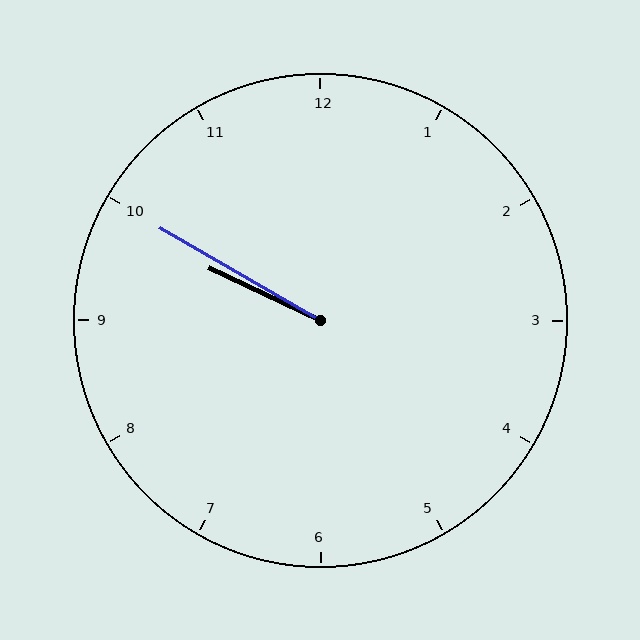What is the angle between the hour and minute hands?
Approximately 5 degrees.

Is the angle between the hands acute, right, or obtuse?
It is acute.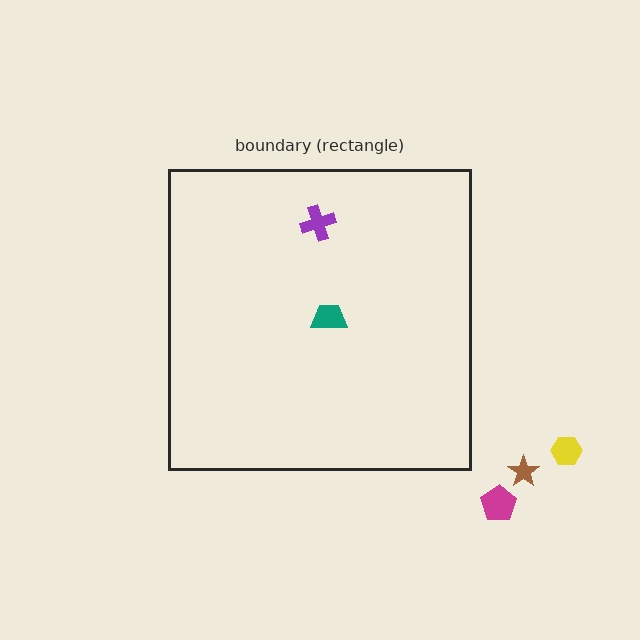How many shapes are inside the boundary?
2 inside, 3 outside.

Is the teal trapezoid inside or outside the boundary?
Inside.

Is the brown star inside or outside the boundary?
Outside.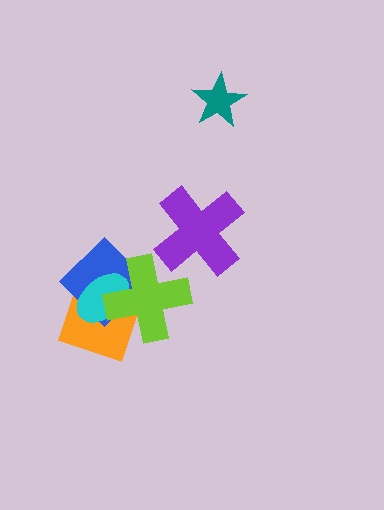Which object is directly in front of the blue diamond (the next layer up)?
The cyan ellipse is directly in front of the blue diamond.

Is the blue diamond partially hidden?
Yes, it is partially covered by another shape.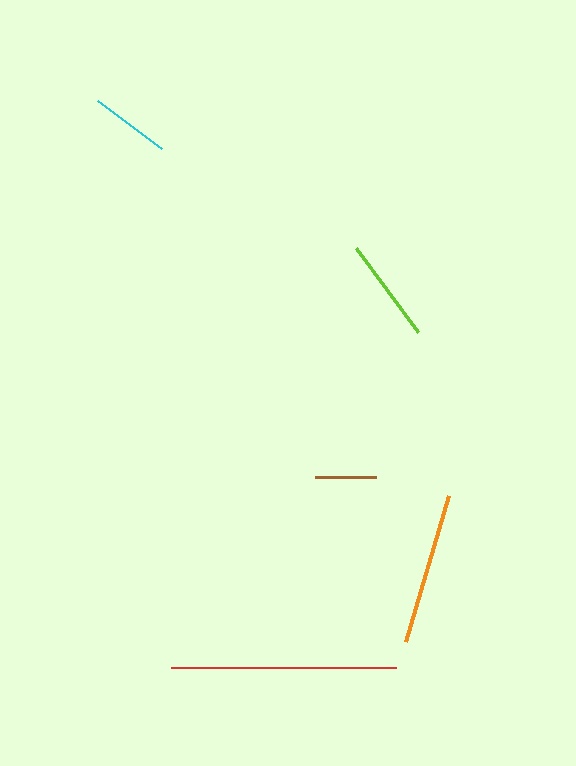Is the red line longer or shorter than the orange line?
The red line is longer than the orange line.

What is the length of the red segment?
The red segment is approximately 225 pixels long.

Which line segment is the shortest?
The brown line is the shortest at approximately 61 pixels.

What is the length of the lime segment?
The lime segment is approximately 104 pixels long.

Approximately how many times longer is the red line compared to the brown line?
The red line is approximately 3.7 times the length of the brown line.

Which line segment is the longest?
The red line is the longest at approximately 225 pixels.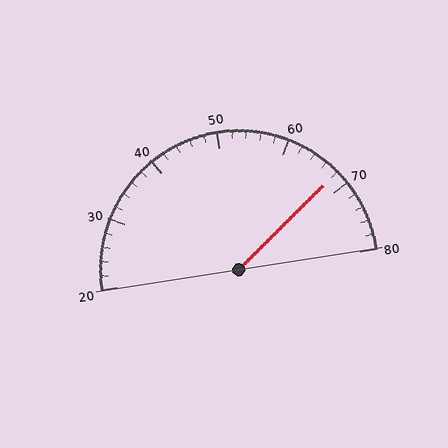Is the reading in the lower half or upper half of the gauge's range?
The reading is in the upper half of the range (20 to 80).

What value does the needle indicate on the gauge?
The needle indicates approximately 68.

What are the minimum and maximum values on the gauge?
The gauge ranges from 20 to 80.